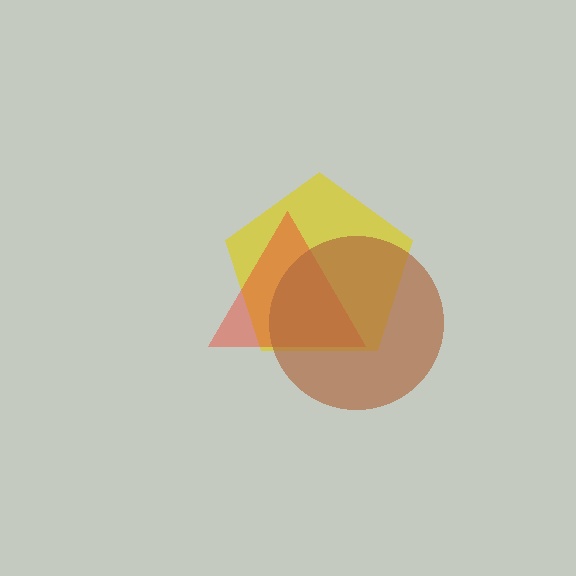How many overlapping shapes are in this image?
There are 3 overlapping shapes in the image.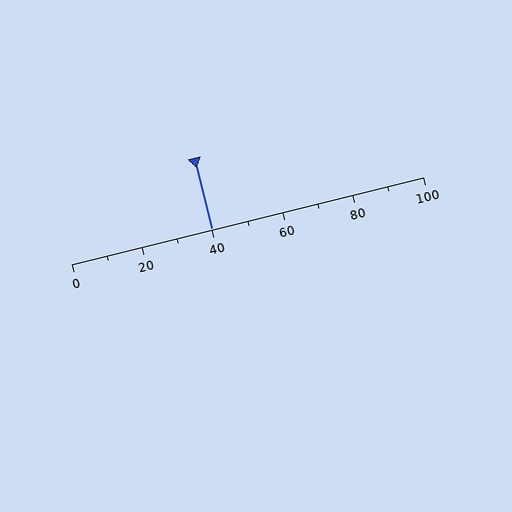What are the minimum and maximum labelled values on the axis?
The axis runs from 0 to 100.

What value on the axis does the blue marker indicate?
The marker indicates approximately 40.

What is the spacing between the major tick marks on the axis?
The major ticks are spaced 20 apart.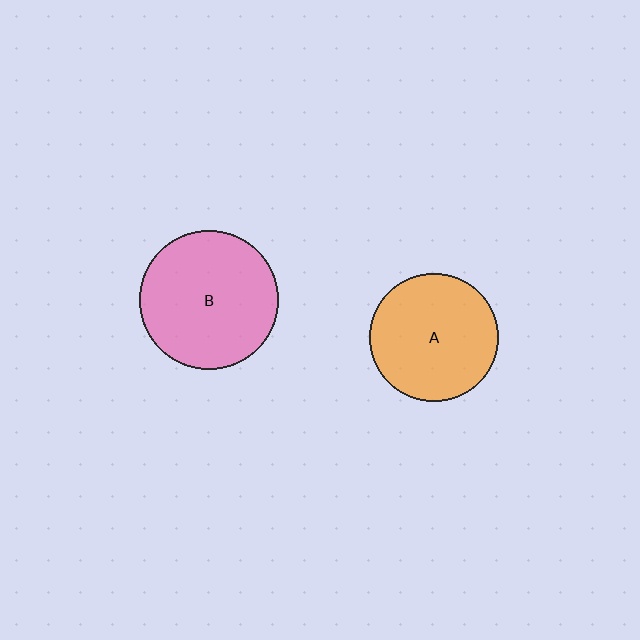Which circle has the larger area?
Circle B (pink).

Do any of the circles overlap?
No, none of the circles overlap.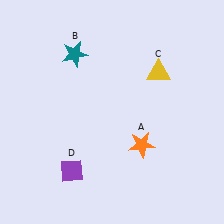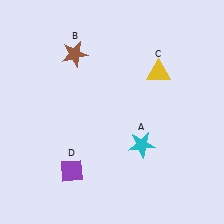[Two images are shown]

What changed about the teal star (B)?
In Image 1, B is teal. In Image 2, it changed to brown.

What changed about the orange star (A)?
In Image 1, A is orange. In Image 2, it changed to cyan.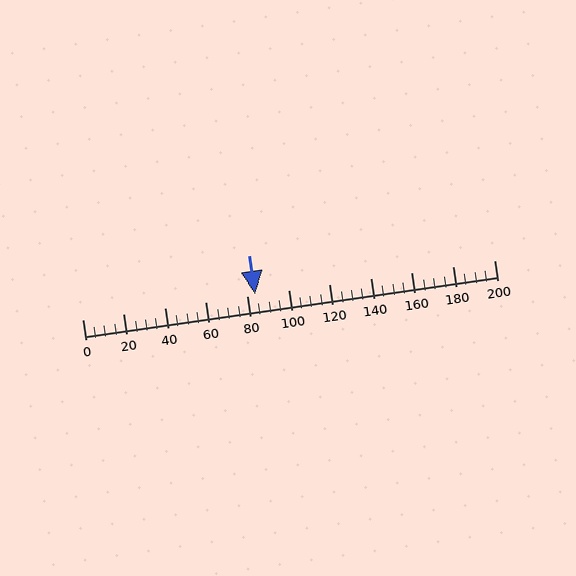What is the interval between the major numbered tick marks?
The major tick marks are spaced 20 units apart.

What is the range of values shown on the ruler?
The ruler shows values from 0 to 200.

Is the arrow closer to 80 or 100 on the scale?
The arrow is closer to 80.